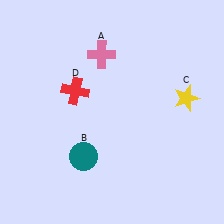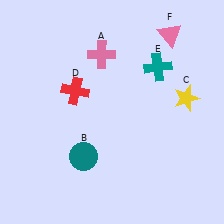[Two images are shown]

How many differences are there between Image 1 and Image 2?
There are 2 differences between the two images.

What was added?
A teal cross (E), a pink triangle (F) were added in Image 2.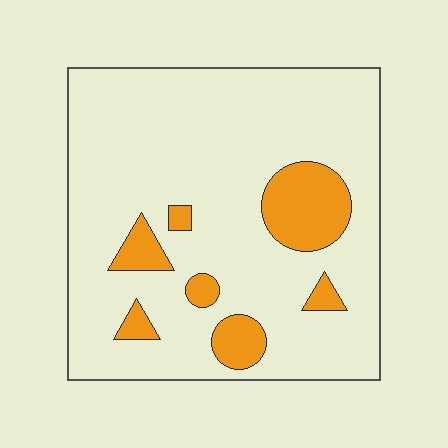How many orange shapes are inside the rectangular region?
7.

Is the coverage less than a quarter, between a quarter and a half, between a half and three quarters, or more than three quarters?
Less than a quarter.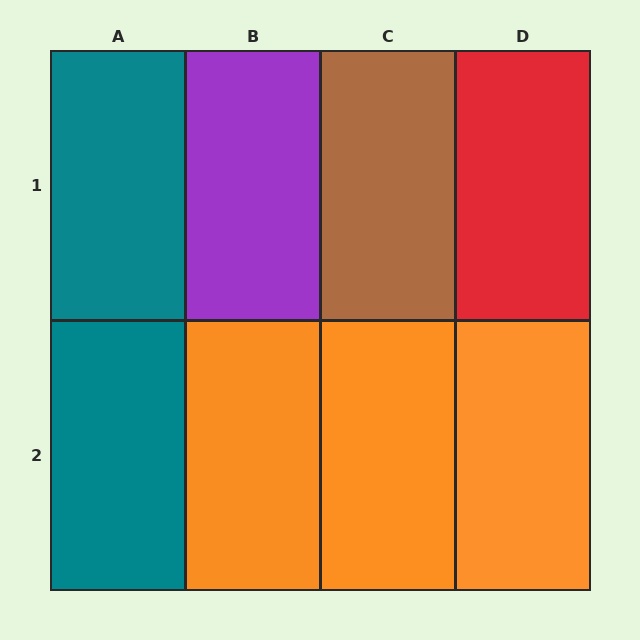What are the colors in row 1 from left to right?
Teal, purple, brown, red.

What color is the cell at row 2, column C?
Orange.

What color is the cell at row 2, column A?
Teal.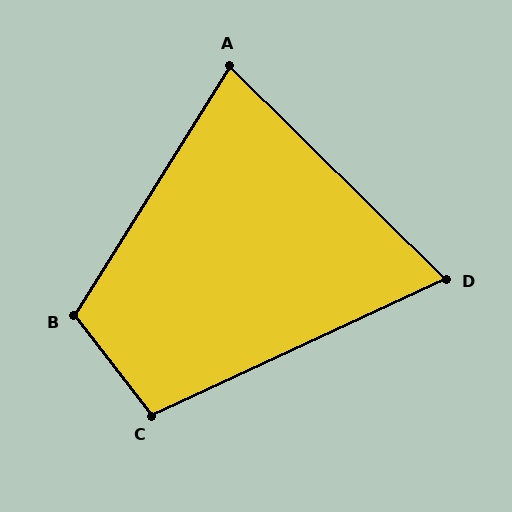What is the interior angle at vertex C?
Approximately 103 degrees (obtuse).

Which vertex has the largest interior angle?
B, at approximately 110 degrees.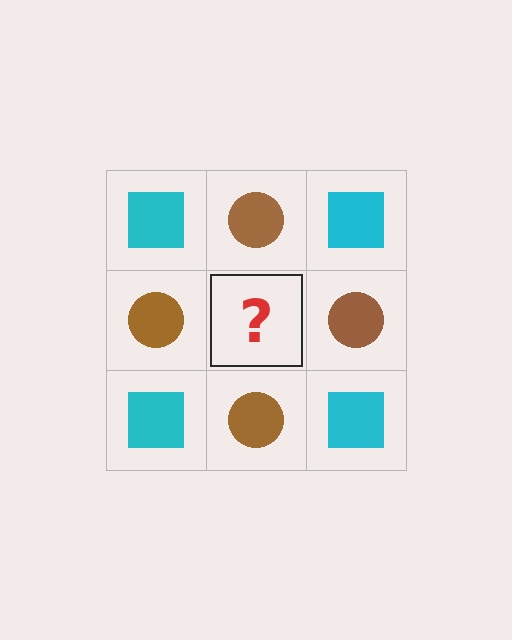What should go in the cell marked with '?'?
The missing cell should contain a cyan square.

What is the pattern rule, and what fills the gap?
The rule is that it alternates cyan square and brown circle in a checkerboard pattern. The gap should be filled with a cyan square.